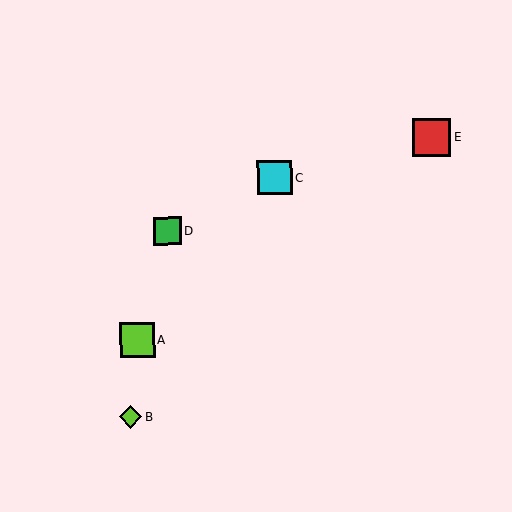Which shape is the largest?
The red square (labeled E) is the largest.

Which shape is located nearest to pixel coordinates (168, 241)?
The green square (labeled D) at (167, 231) is nearest to that location.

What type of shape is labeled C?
Shape C is a cyan square.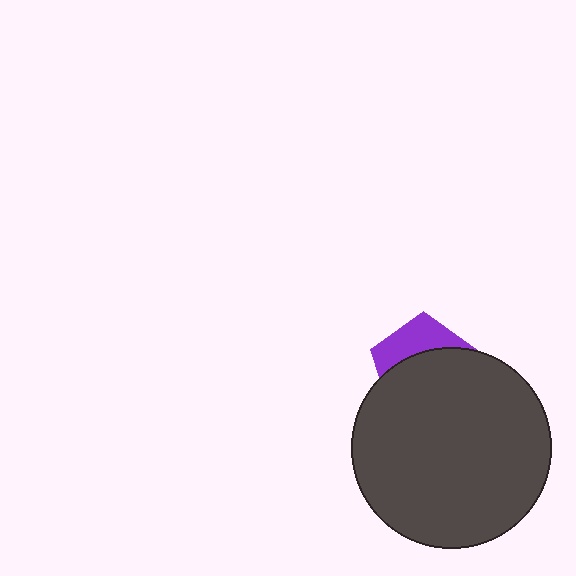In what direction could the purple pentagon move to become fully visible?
The purple pentagon could move up. That would shift it out from behind the dark gray circle entirely.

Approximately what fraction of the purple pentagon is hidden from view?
Roughly 64% of the purple pentagon is hidden behind the dark gray circle.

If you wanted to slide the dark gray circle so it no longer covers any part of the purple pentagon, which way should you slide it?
Slide it down — that is the most direct way to separate the two shapes.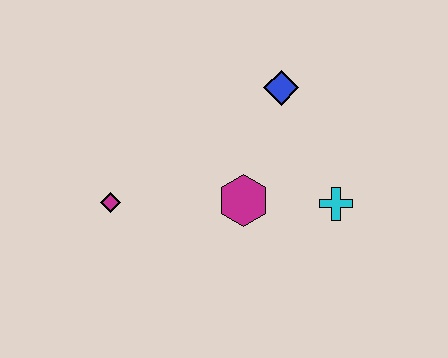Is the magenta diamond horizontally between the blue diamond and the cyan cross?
No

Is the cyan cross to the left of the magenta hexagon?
No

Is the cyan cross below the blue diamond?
Yes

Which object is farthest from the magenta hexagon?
The magenta diamond is farthest from the magenta hexagon.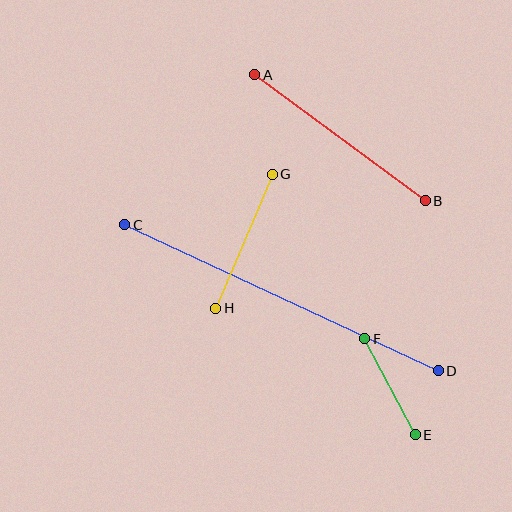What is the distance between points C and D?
The distance is approximately 345 pixels.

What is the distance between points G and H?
The distance is approximately 145 pixels.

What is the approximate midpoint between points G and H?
The midpoint is at approximately (244, 241) pixels.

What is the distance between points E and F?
The distance is approximately 108 pixels.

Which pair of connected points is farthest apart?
Points C and D are farthest apart.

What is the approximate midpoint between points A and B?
The midpoint is at approximately (340, 138) pixels.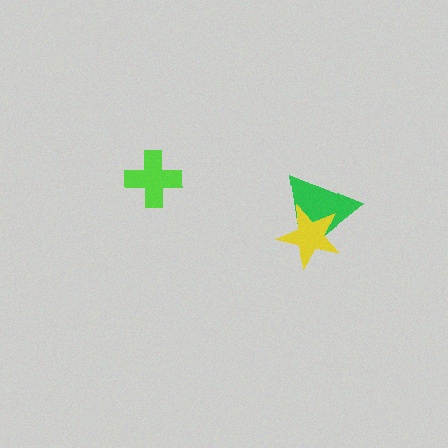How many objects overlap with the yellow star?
1 object overlaps with the yellow star.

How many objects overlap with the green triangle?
1 object overlaps with the green triangle.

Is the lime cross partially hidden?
No, no other shape covers it.